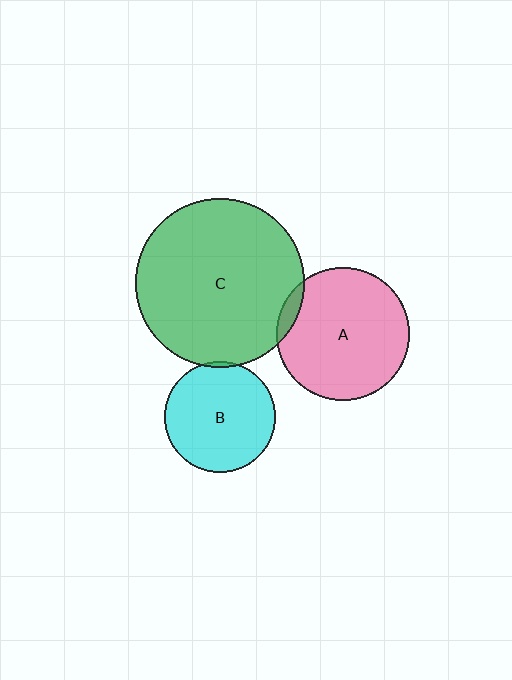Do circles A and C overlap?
Yes.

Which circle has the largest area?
Circle C (green).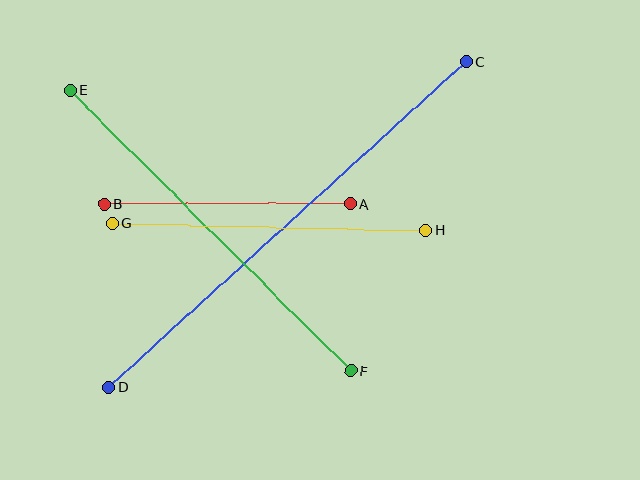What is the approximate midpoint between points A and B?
The midpoint is at approximately (227, 204) pixels.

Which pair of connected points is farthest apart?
Points C and D are farthest apart.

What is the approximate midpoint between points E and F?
The midpoint is at approximately (210, 231) pixels.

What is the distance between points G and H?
The distance is approximately 314 pixels.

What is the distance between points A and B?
The distance is approximately 246 pixels.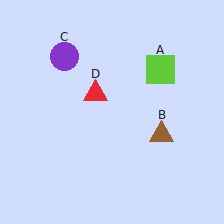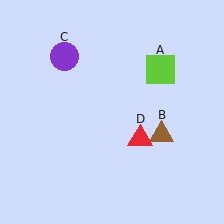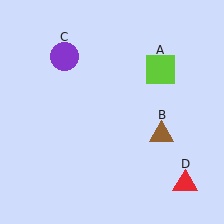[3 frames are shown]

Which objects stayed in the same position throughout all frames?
Lime square (object A) and brown triangle (object B) and purple circle (object C) remained stationary.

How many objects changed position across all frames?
1 object changed position: red triangle (object D).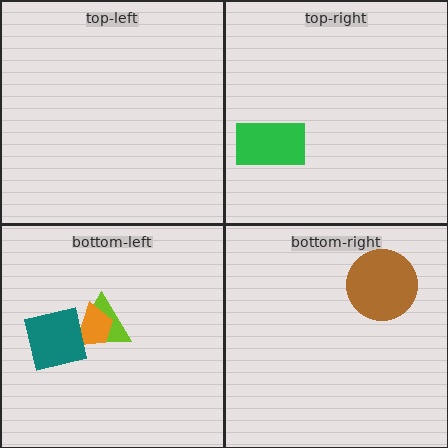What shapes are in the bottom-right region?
The brown circle.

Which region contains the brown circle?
The bottom-right region.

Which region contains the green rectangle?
The top-right region.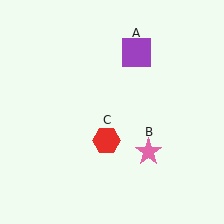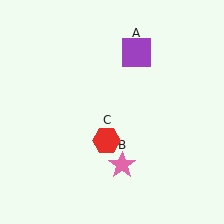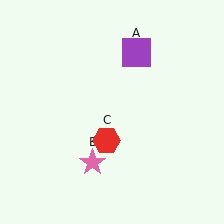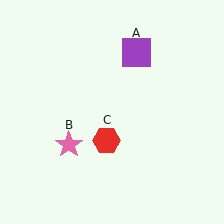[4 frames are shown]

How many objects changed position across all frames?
1 object changed position: pink star (object B).